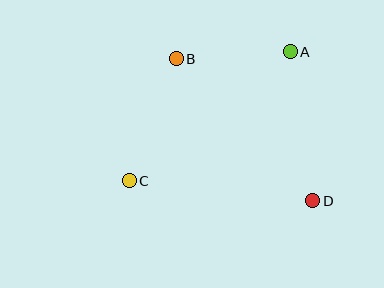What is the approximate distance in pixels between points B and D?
The distance between B and D is approximately 197 pixels.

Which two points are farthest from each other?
Points A and C are farthest from each other.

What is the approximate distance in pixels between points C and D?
The distance between C and D is approximately 185 pixels.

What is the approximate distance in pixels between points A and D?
The distance between A and D is approximately 151 pixels.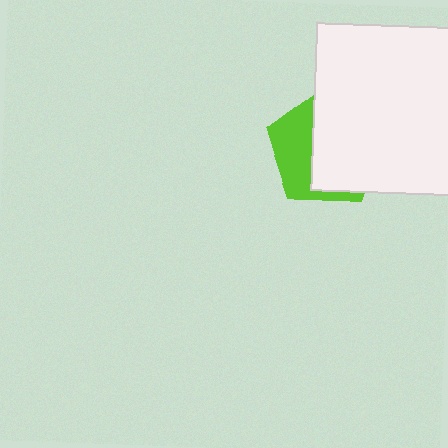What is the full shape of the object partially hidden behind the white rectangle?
The partially hidden object is a lime pentagon.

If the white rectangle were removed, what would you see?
You would see the complete lime pentagon.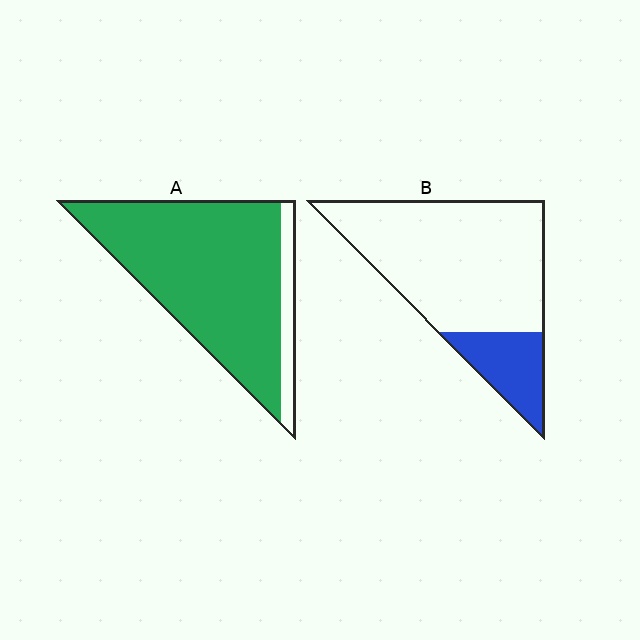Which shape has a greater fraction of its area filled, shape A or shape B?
Shape A.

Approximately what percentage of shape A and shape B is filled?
A is approximately 90% and B is approximately 20%.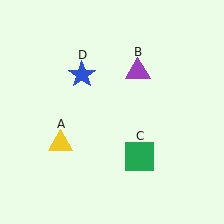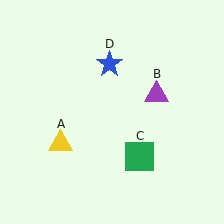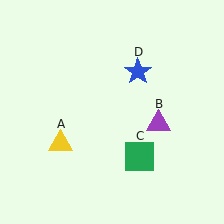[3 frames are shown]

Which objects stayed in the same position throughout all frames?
Yellow triangle (object A) and green square (object C) remained stationary.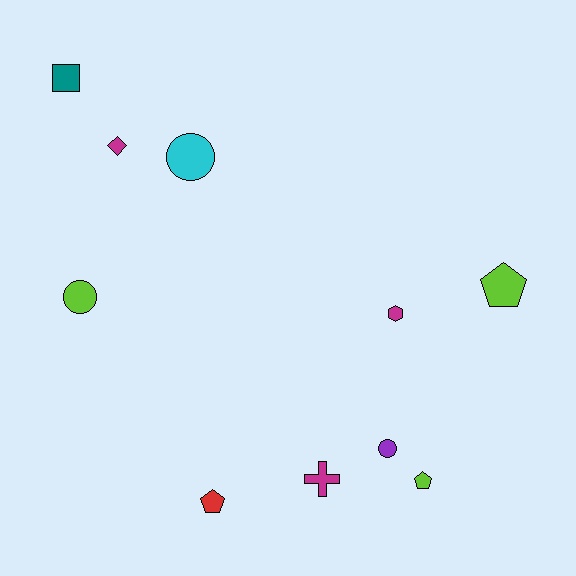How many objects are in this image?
There are 10 objects.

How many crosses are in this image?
There is 1 cross.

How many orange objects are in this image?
There are no orange objects.